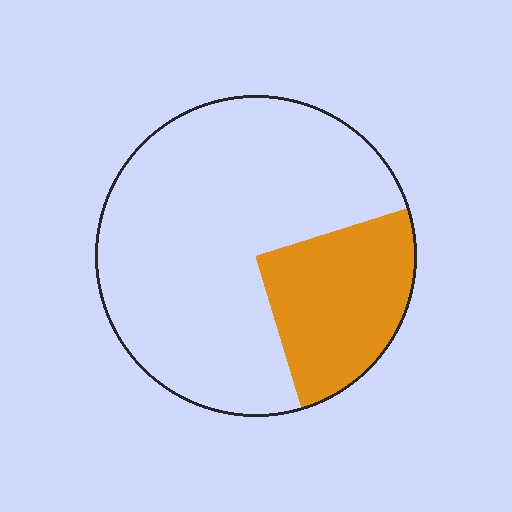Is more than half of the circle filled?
No.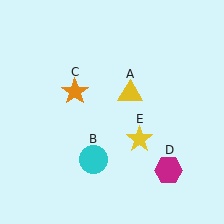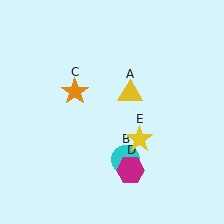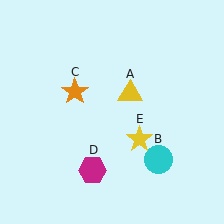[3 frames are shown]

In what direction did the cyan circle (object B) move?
The cyan circle (object B) moved right.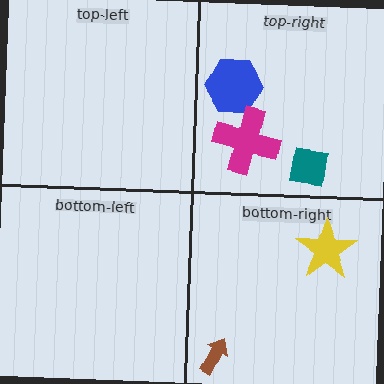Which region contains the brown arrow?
The bottom-right region.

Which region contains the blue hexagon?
The top-right region.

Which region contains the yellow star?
The bottom-right region.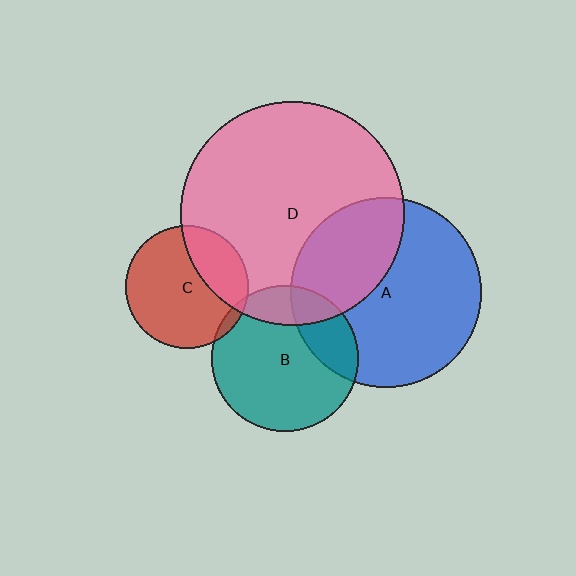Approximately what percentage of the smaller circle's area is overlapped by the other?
Approximately 20%.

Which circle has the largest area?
Circle D (pink).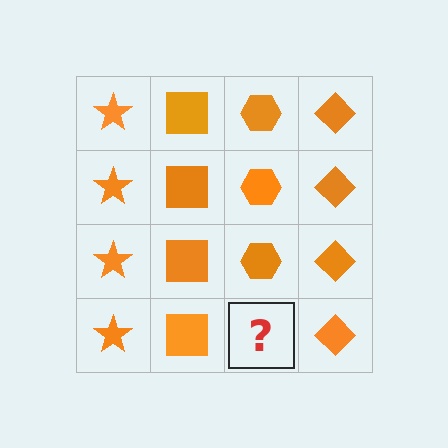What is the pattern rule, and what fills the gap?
The rule is that each column has a consistent shape. The gap should be filled with an orange hexagon.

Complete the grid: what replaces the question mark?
The question mark should be replaced with an orange hexagon.